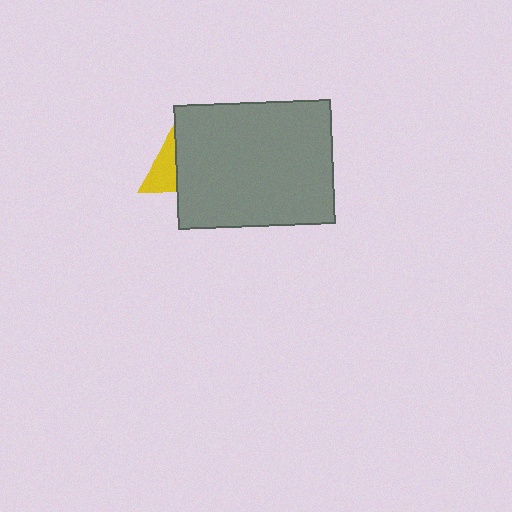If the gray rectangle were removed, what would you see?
You would see the complete yellow triangle.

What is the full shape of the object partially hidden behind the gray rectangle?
The partially hidden object is a yellow triangle.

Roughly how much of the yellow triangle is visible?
A small part of it is visible (roughly 38%).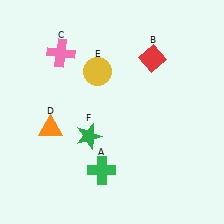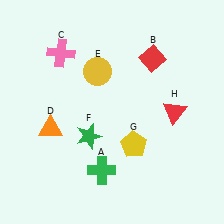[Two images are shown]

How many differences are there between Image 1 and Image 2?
There are 2 differences between the two images.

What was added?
A yellow pentagon (G), a red triangle (H) were added in Image 2.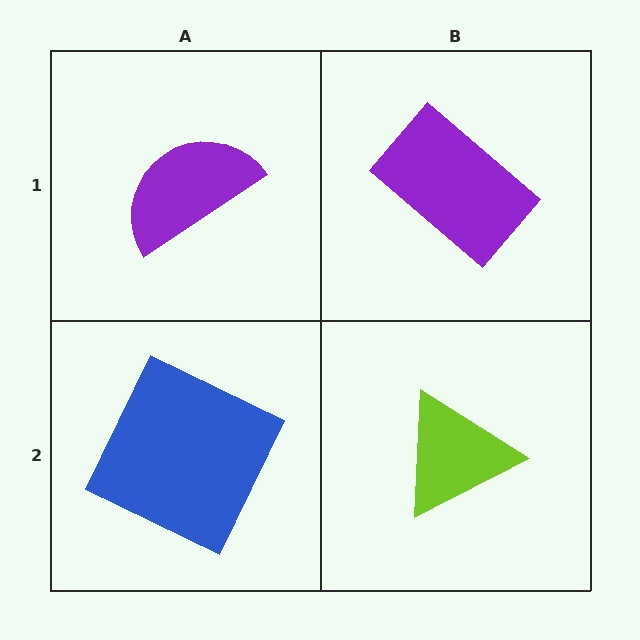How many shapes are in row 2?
2 shapes.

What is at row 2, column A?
A blue square.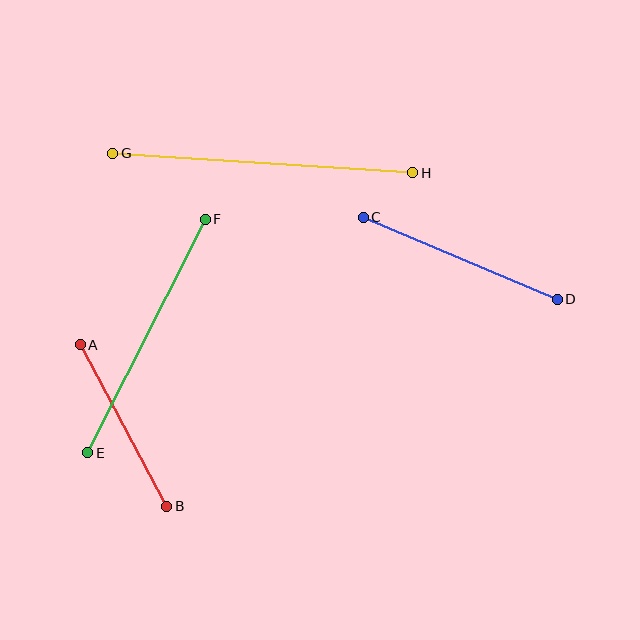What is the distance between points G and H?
The distance is approximately 301 pixels.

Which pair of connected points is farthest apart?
Points G and H are farthest apart.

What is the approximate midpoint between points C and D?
The midpoint is at approximately (460, 258) pixels.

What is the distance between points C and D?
The distance is approximately 210 pixels.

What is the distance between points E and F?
The distance is approximately 261 pixels.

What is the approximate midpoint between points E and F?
The midpoint is at approximately (146, 336) pixels.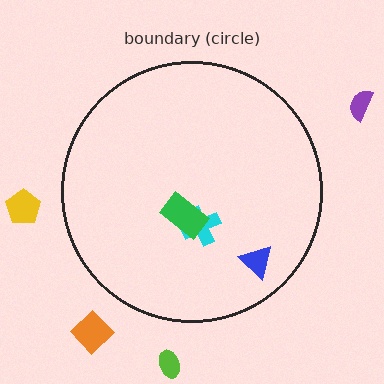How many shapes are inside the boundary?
3 inside, 4 outside.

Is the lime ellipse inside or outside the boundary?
Outside.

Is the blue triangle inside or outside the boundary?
Inside.